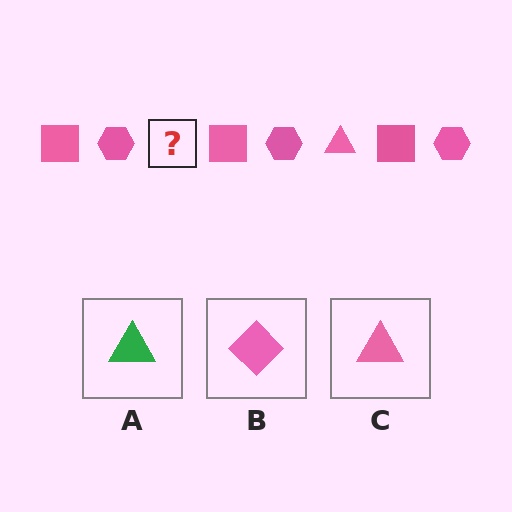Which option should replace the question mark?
Option C.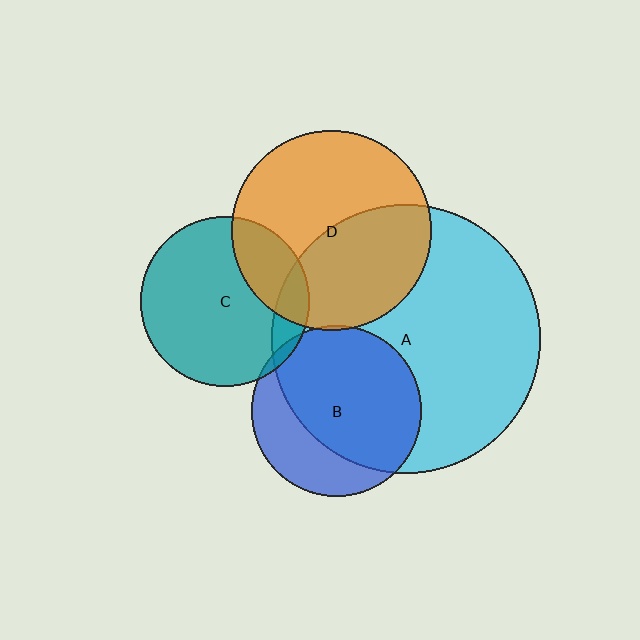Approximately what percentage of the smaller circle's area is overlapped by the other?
Approximately 5%.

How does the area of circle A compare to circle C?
Approximately 2.5 times.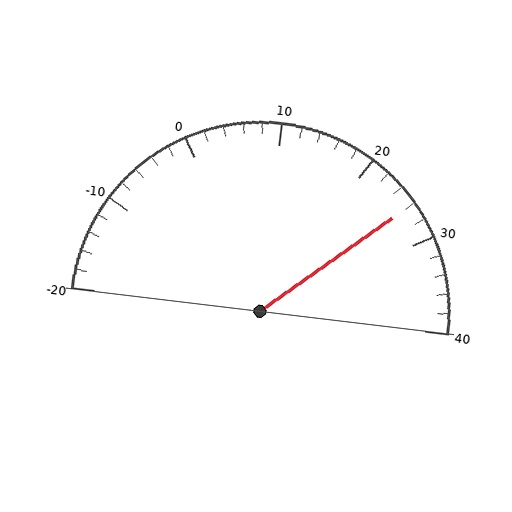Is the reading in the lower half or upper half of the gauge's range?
The reading is in the upper half of the range (-20 to 40).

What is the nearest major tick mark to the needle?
The nearest major tick mark is 30.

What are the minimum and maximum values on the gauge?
The gauge ranges from -20 to 40.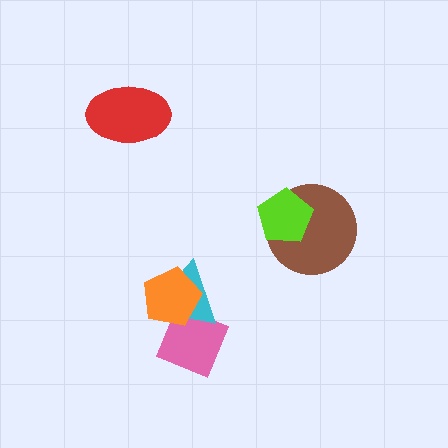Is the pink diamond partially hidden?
Yes, it is partially covered by another shape.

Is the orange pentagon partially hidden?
No, no other shape covers it.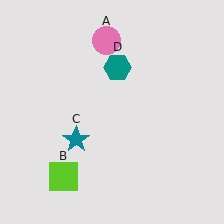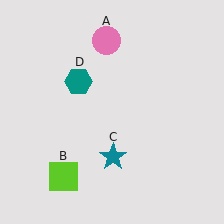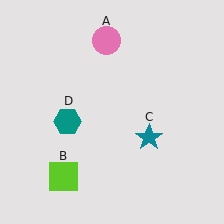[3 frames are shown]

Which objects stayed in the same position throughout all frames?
Pink circle (object A) and lime square (object B) remained stationary.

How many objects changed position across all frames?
2 objects changed position: teal star (object C), teal hexagon (object D).